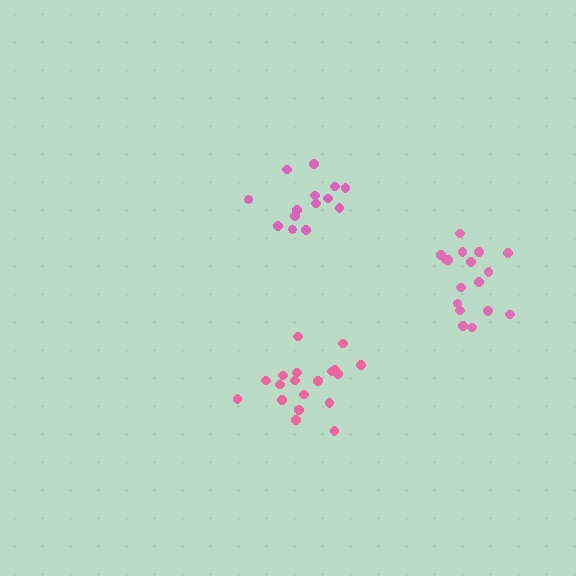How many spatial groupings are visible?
There are 3 spatial groupings.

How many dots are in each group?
Group 1: 19 dots, Group 2: 14 dots, Group 3: 17 dots (50 total).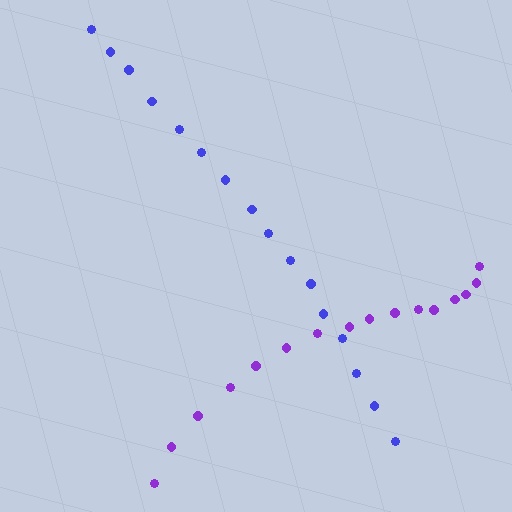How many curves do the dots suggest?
There are 2 distinct paths.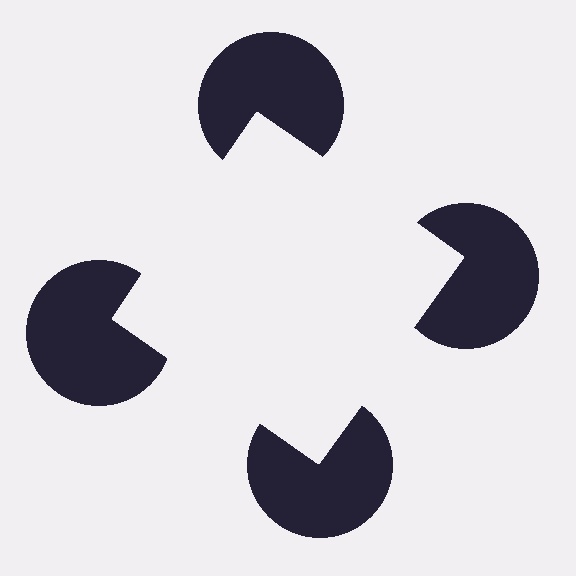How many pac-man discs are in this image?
There are 4 — one at each vertex of the illusory square.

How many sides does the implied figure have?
4 sides.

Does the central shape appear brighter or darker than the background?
It typically appears slightly brighter than the background, even though no actual brightness change is drawn.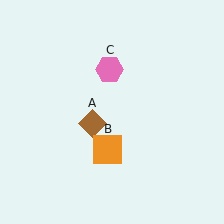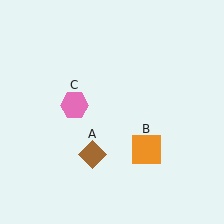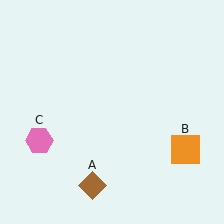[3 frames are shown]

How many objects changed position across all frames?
3 objects changed position: brown diamond (object A), orange square (object B), pink hexagon (object C).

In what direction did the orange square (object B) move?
The orange square (object B) moved right.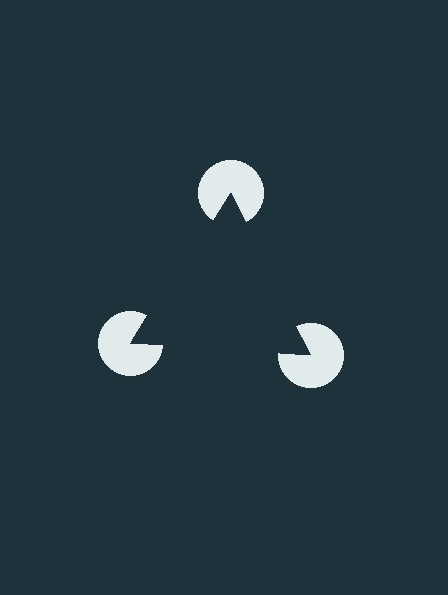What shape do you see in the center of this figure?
An illusory triangle — its edges are inferred from the aligned wedge cuts in the pac-man discs, not physically drawn.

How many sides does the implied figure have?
3 sides.